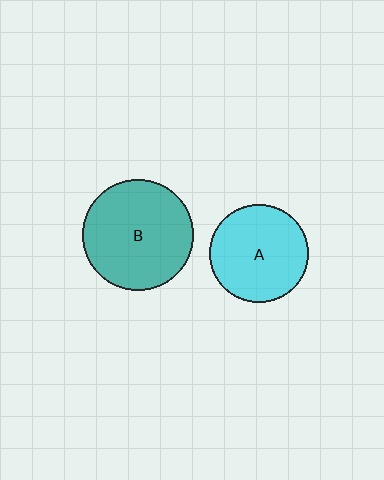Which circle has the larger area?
Circle B (teal).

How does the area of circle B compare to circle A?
Approximately 1.3 times.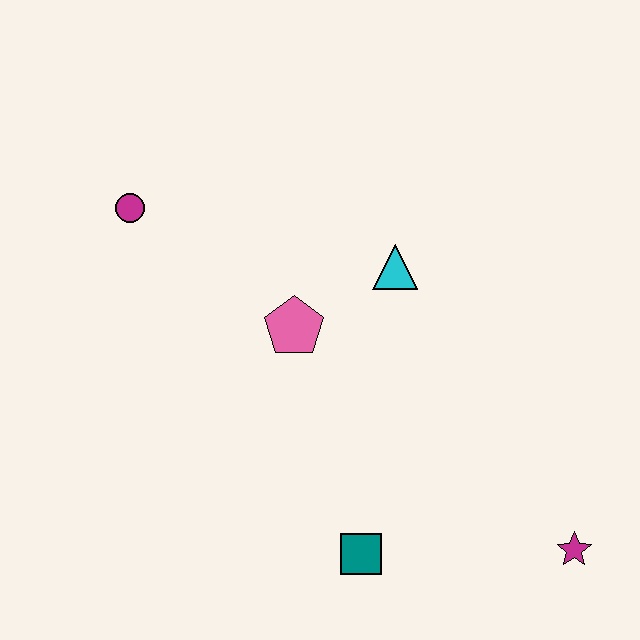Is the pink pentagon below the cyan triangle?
Yes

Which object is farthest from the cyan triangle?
The magenta star is farthest from the cyan triangle.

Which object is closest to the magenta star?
The teal square is closest to the magenta star.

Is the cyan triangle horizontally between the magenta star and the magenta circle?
Yes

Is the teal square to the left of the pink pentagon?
No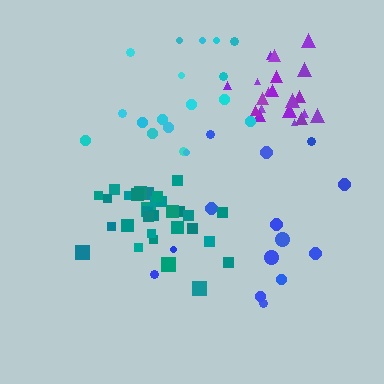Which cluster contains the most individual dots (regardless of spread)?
Teal (31).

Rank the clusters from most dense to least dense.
purple, teal, cyan, blue.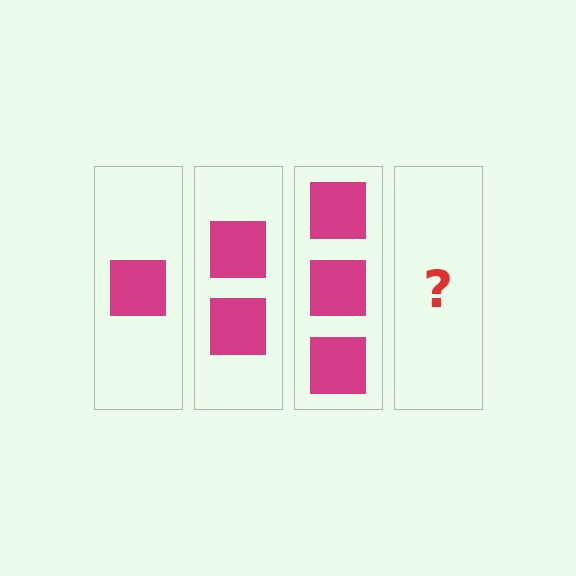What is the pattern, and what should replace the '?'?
The pattern is that each step adds one more square. The '?' should be 4 squares.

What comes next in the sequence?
The next element should be 4 squares.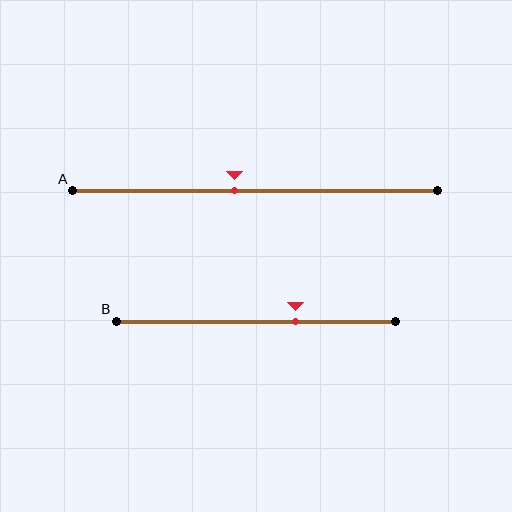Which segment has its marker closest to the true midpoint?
Segment A has its marker closest to the true midpoint.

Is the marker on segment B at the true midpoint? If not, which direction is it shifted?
No, the marker on segment B is shifted to the right by about 14% of the segment length.